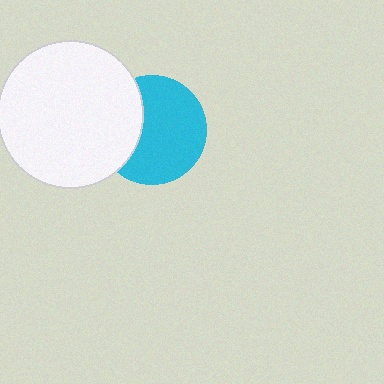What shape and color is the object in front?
The object in front is a white circle.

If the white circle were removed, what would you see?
You would see the complete cyan circle.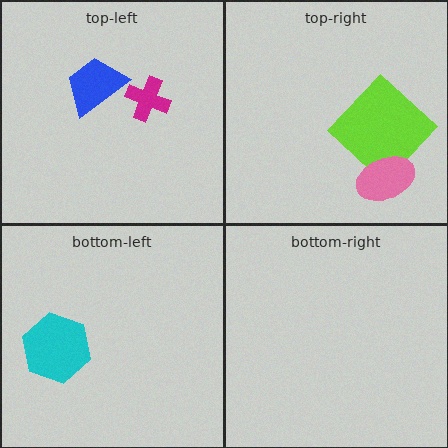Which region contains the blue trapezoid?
The top-left region.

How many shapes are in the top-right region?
2.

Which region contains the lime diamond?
The top-right region.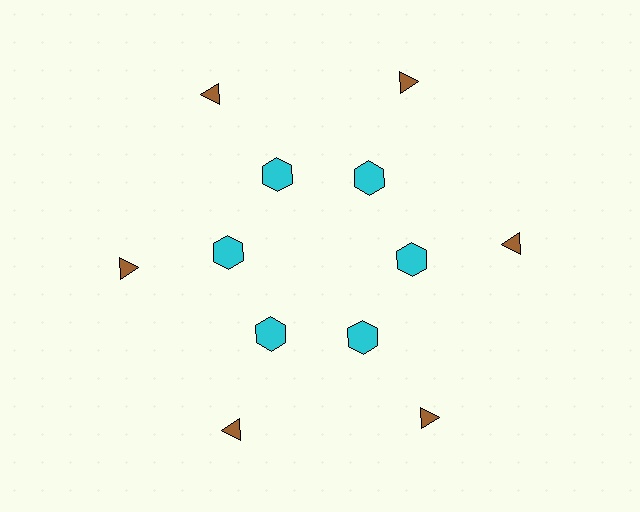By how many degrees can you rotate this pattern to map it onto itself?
The pattern maps onto itself every 60 degrees of rotation.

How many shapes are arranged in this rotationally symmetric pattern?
There are 12 shapes, arranged in 6 groups of 2.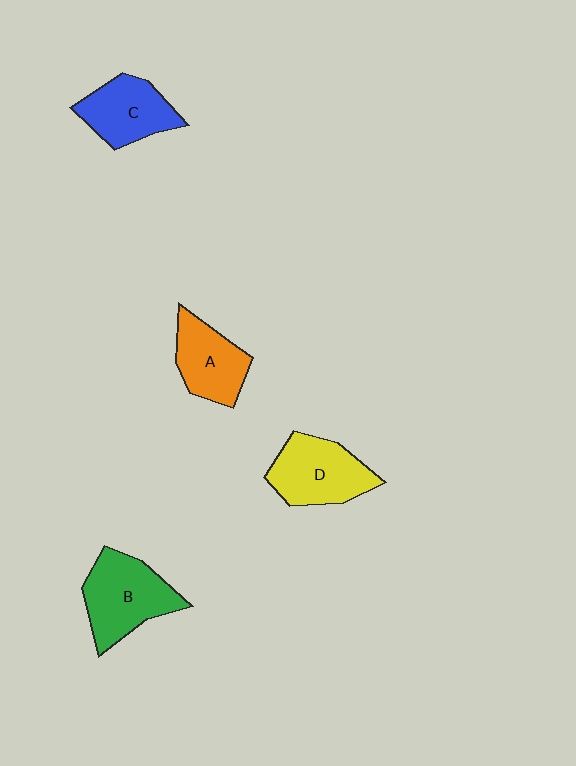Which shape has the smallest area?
Shape A (orange).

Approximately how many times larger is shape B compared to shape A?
Approximately 1.3 times.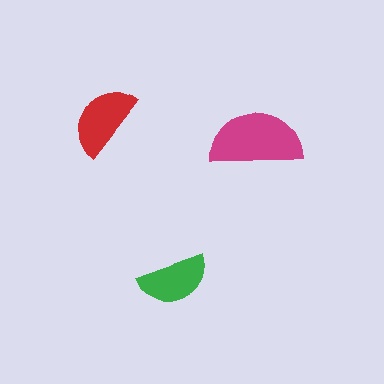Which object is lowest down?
The green semicircle is bottommost.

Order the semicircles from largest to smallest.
the magenta one, the red one, the green one.